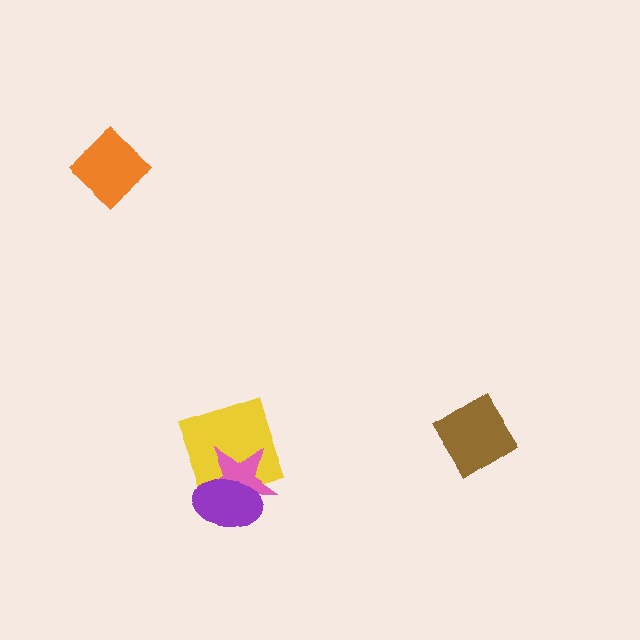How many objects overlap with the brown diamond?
0 objects overlap with the brown diamond.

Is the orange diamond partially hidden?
No, no other shape covers it.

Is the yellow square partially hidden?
Yes, it is partially covered by another shape.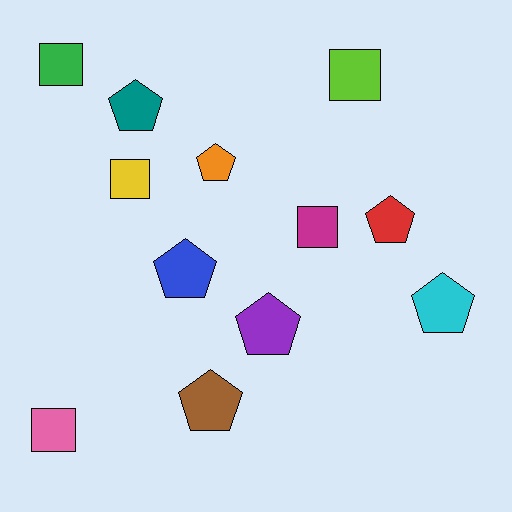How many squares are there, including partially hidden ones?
There are 5 squares.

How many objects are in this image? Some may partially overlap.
There are 12 objects.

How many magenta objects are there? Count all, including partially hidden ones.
There is 1 magenta object.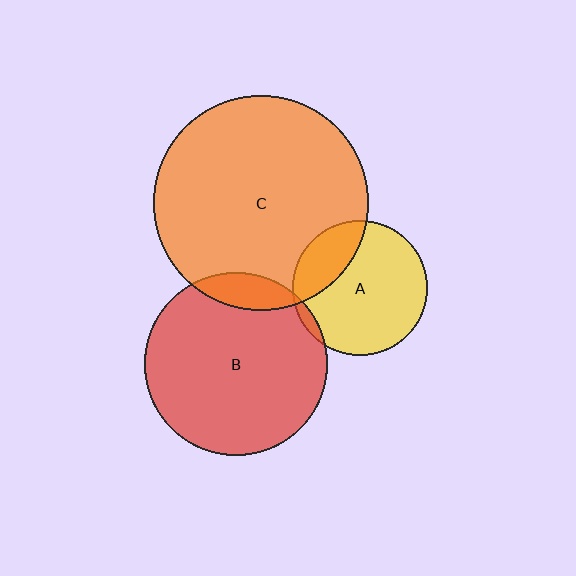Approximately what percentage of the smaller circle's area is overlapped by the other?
Approximately 10%.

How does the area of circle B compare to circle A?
Approximately 1.8 times.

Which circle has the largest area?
Circle C (orange).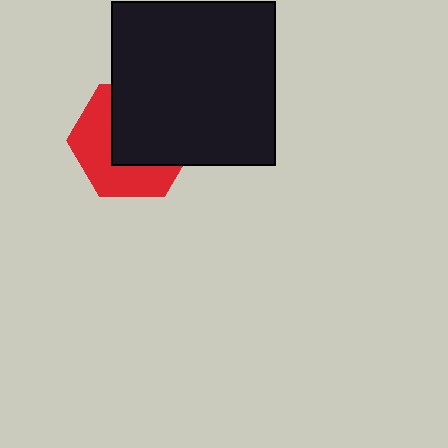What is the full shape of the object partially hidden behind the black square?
The partially hidden object is a red hexagon.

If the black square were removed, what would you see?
You would see the complete red hexagon.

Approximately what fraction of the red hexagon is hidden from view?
Roughly 53% of the red hexagon is hidden behind the black square.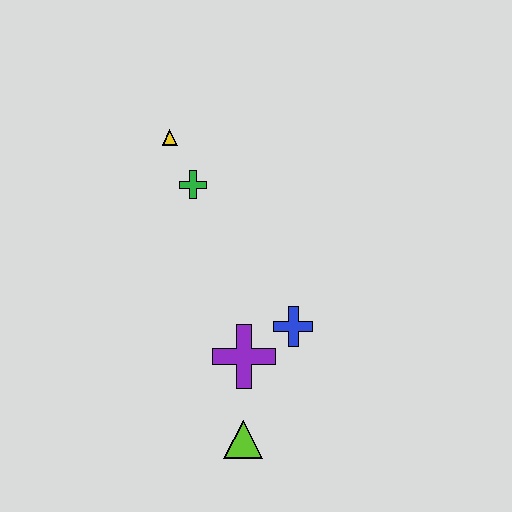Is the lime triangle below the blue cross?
Yes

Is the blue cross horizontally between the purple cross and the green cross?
No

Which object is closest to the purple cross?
The blue cross is closest to the purple cross.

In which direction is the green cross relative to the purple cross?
The green cross is above the purple cross.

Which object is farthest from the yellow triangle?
The lime triangle is farthest from the yellow triangle.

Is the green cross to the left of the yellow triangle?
No